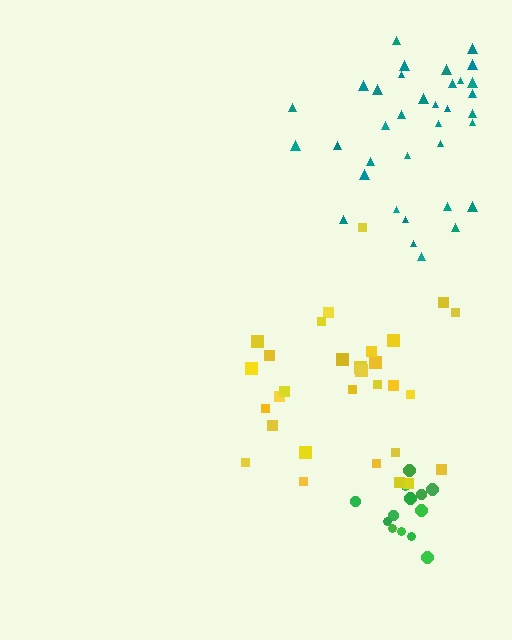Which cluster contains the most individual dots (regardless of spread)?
Teal (35).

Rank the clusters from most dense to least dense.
green, teal, yellow.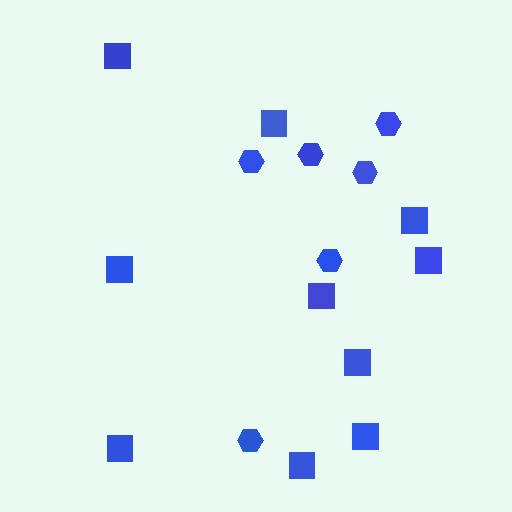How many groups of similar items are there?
There are 2 groups: one group of squares (10) and one group of hexagons (6).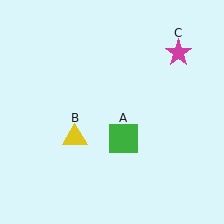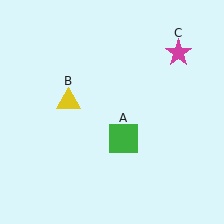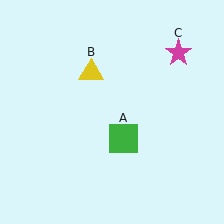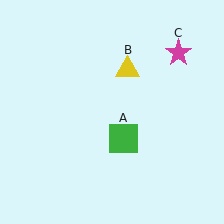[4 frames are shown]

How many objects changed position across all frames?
1 object changed position: yellow triangle (object B).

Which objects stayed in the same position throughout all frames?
Green square (object A) and magenta star (object C) remained stationary.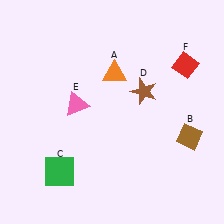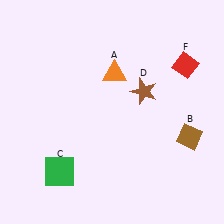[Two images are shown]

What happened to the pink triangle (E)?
The pink triangle (E) was removed in Image 2. It was in the top-left area of Image 1.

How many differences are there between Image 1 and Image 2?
There is 1 difference between the two images.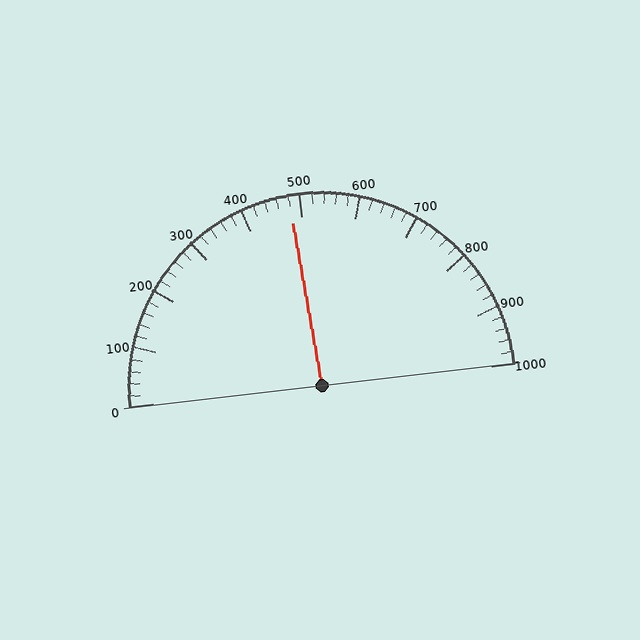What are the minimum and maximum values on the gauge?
The gauge ranges from 0 to 1000.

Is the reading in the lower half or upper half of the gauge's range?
The reading is in the lower half of the range (0 to 1000).